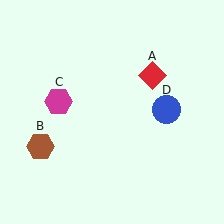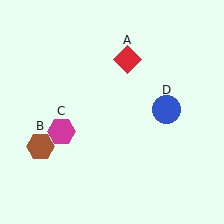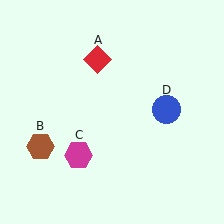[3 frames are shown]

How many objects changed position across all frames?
2 objects changed position: red diamond (object A), magenta hexagon (object C).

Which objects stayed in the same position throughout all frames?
Brown hexagon (object B) and blue circle (object D) remained stationary.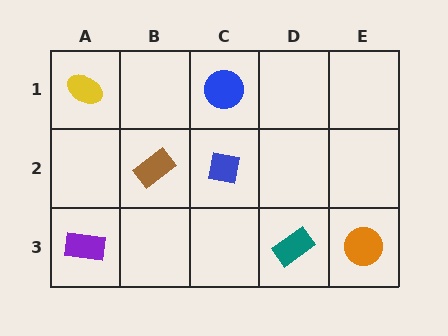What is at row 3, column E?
An orange circle.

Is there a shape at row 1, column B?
No, that cell is empty.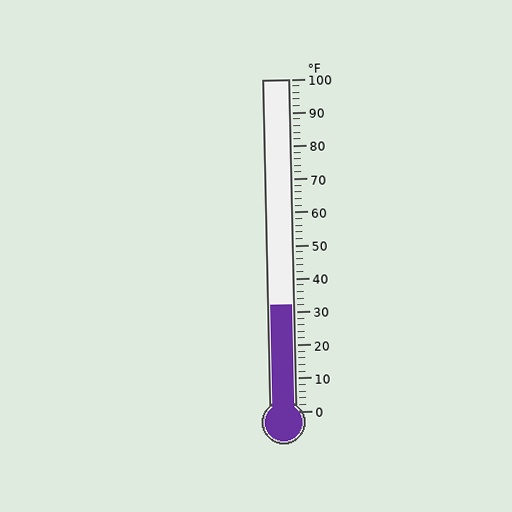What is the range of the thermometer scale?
The thermometer scale ranges from 0°F to 100°F.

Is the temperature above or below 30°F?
The temperature is above 30°F.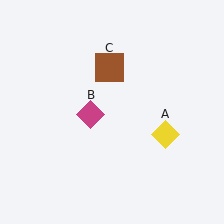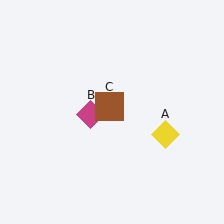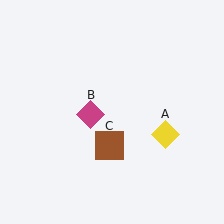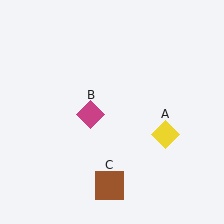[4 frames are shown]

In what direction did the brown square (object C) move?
The brown square (object C) moved down.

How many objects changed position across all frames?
1 object changed position: brown square (object C).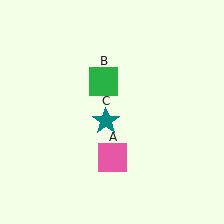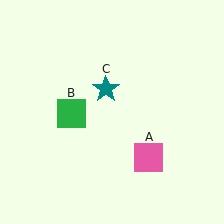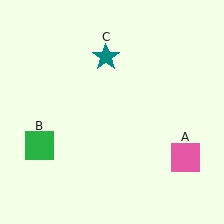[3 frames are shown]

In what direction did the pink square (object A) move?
The pink square (object A) moved right.